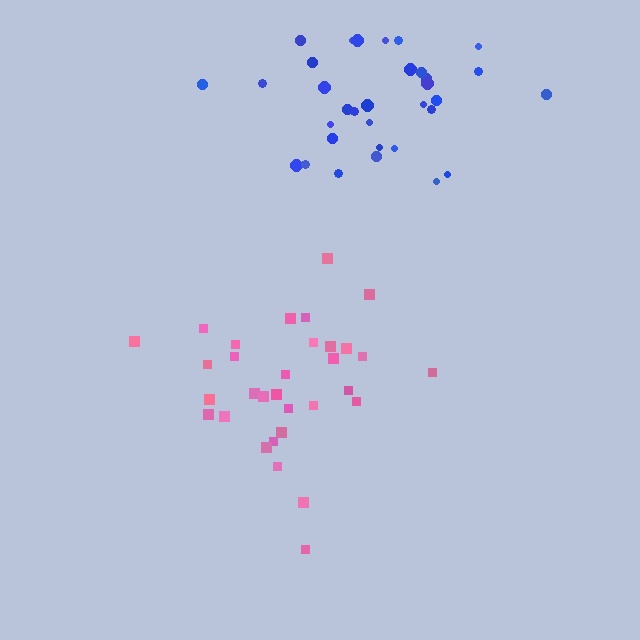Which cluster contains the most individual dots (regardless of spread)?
Blue (33).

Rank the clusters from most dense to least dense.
blue, pink.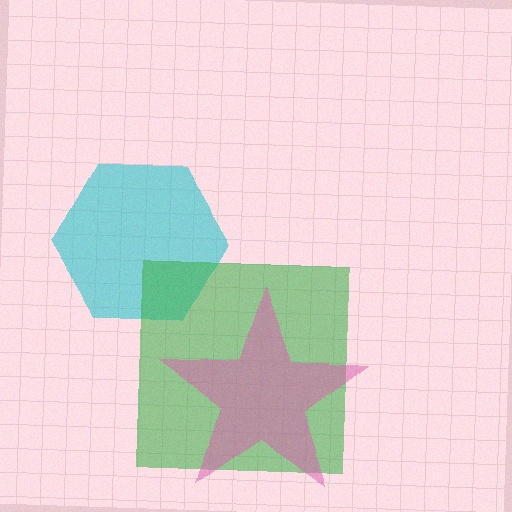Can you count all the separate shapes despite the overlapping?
Yes, there are 3 separate shapes.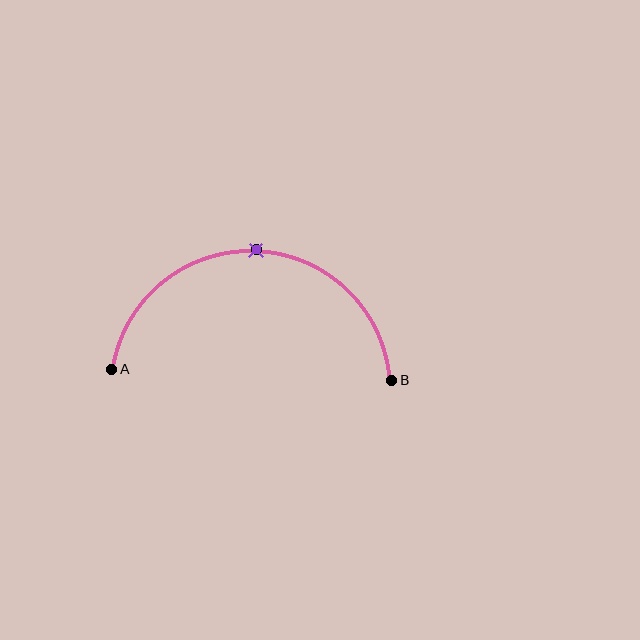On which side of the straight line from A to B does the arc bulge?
The arc bulges above the straight line connecting A and B.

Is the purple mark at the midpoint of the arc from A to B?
Yes. The purple mark lies on the arc at equal arc-length from both A and B — it is the arc midpoint.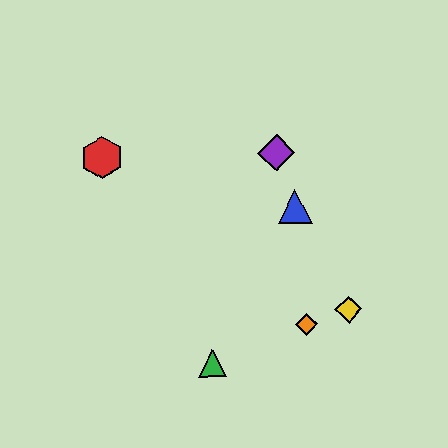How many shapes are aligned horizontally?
2 shapes (the red hexagon, the purple diamond) are aligned horizontally.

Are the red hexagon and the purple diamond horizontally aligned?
Yes, both are at y≈158.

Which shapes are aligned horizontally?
The red hexagon, the purple diamond are aligned horizontally.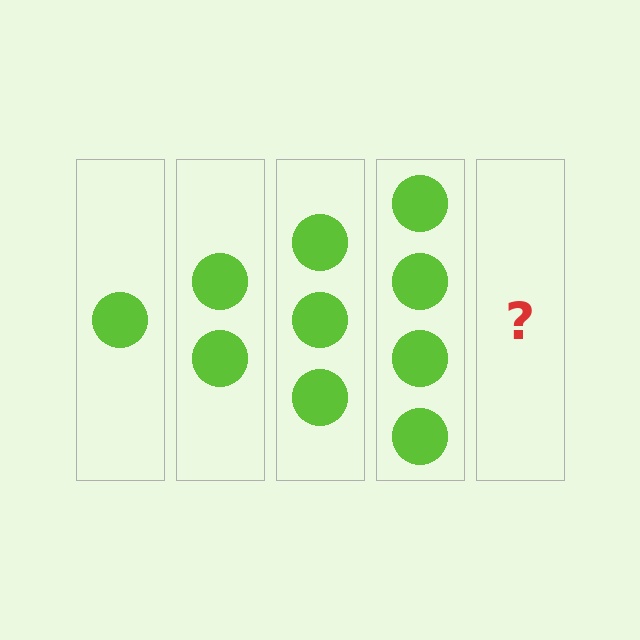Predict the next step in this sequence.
The next step is 5 circles.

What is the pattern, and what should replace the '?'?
The pattern is that each step adds one more circle. The '?' should be 5 circles.